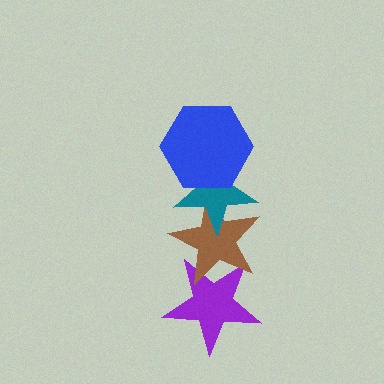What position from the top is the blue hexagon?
The blue hexagon is 1st from the top.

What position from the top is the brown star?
The brown star is 3rd from the top.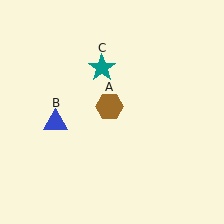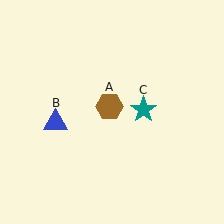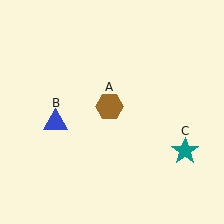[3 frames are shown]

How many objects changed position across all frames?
1 object changed position: teal star (object C).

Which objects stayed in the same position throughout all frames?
Brown hexagon (object A) and blue triangle (object B) remained stationary.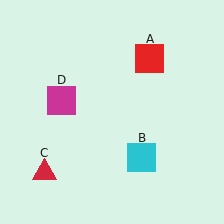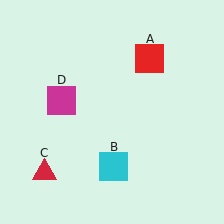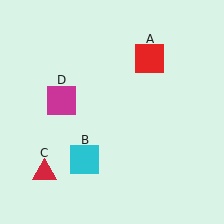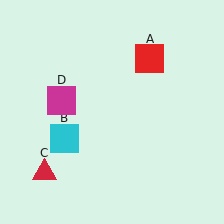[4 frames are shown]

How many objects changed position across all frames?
1 object changed position: cyan square (object B).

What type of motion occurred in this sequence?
The cyan square (object B) rotated clockwise around the center of the scene.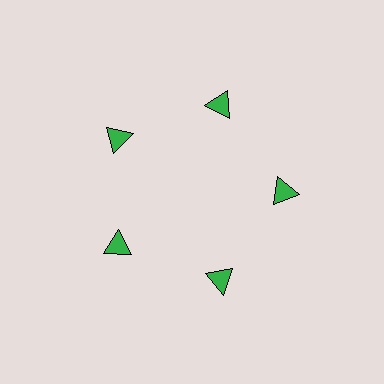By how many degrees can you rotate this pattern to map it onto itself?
The pattern maps onto itself every 72 degrees of rotation.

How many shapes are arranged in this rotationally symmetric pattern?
There are 5 shapes, arranged in 5 groups of 1.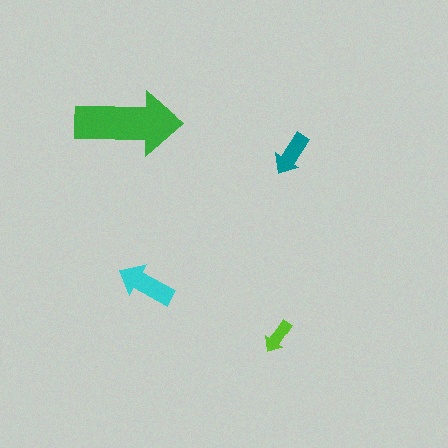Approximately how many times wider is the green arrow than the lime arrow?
About 3 times wider.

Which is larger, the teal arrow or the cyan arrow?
The cyan one.